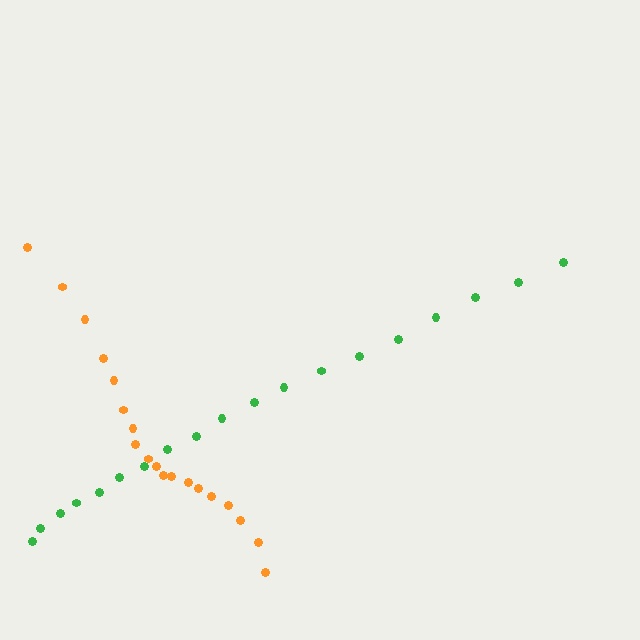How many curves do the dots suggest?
There are 2 distinct paths.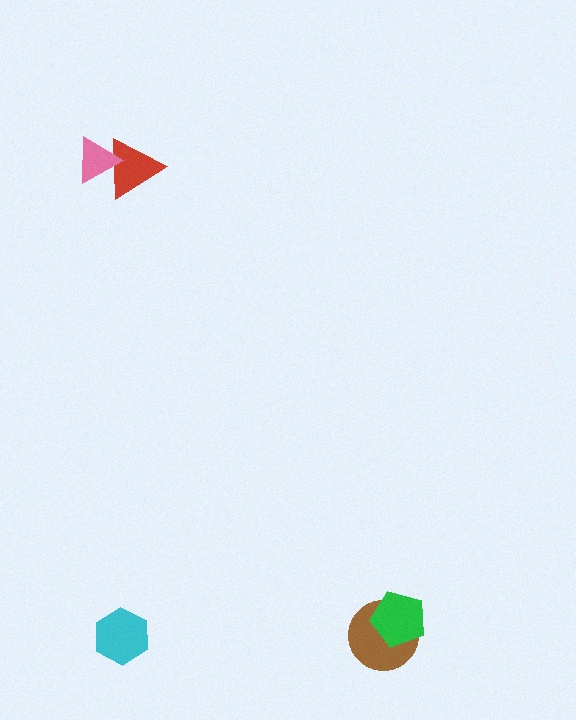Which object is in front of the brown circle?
The green pentagon is in front of the brown circle.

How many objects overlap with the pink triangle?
1 object overlaps with the pink triangle.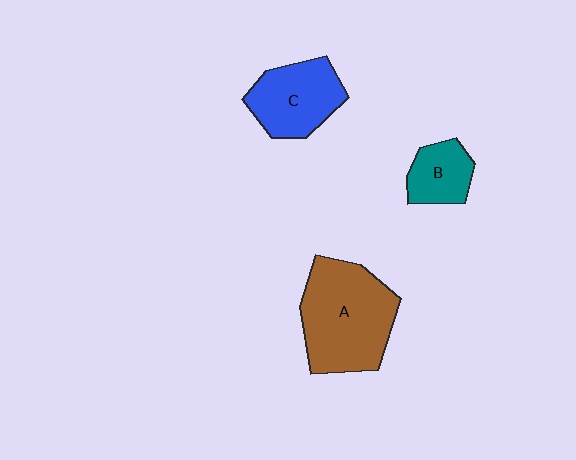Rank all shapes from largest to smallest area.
From largest to smallest: A (brown), C (blue), B (teal).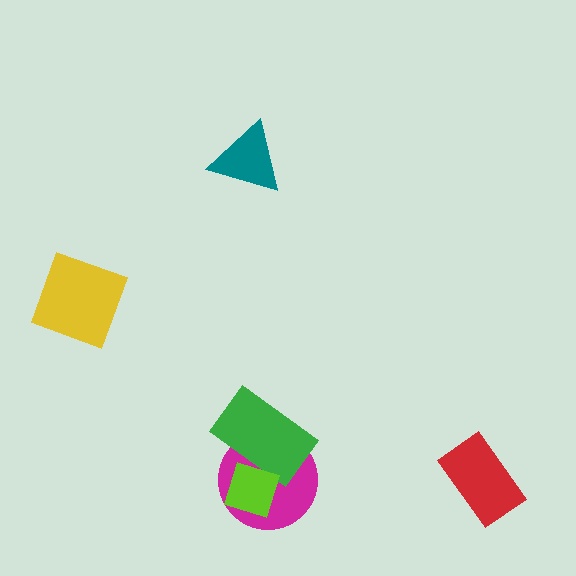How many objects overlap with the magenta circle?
2 objects overlap with the magenta circle.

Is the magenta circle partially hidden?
Yes, it is partially covered by another shape.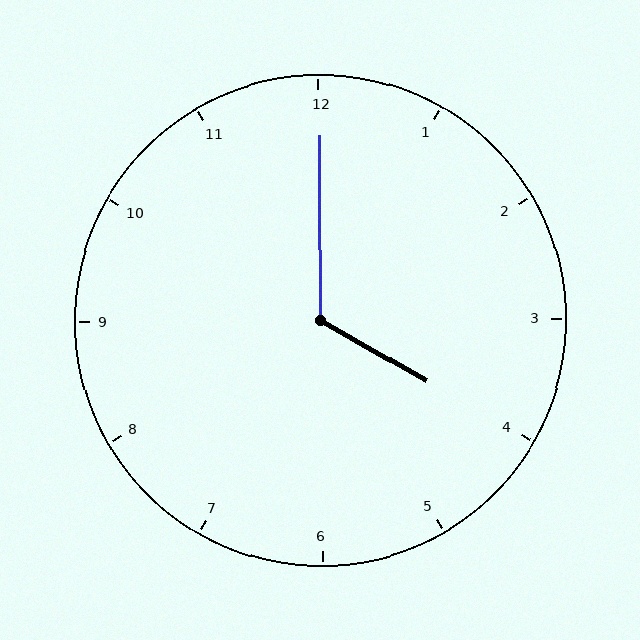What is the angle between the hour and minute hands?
Approximately 120 degrees.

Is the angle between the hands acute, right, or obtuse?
It is obtuse.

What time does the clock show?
4:00.